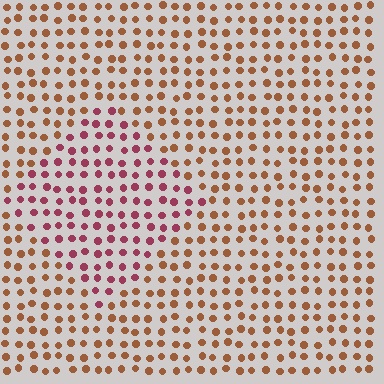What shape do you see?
I see a diamond.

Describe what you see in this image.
The image is filled with small brown elements in a uniform arrangement. A diamond-shaped region is visible where the elements are tinted to a slightly different hue, forming a subtle color boundary.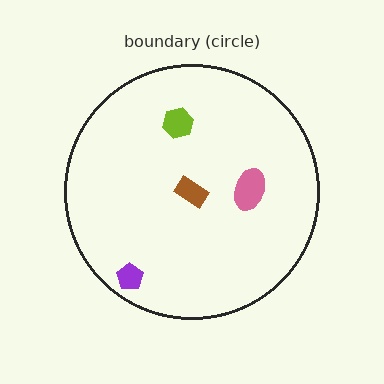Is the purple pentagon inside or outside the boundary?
Inside.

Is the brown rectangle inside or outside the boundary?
Inside.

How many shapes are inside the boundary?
4 inside, 0 outside.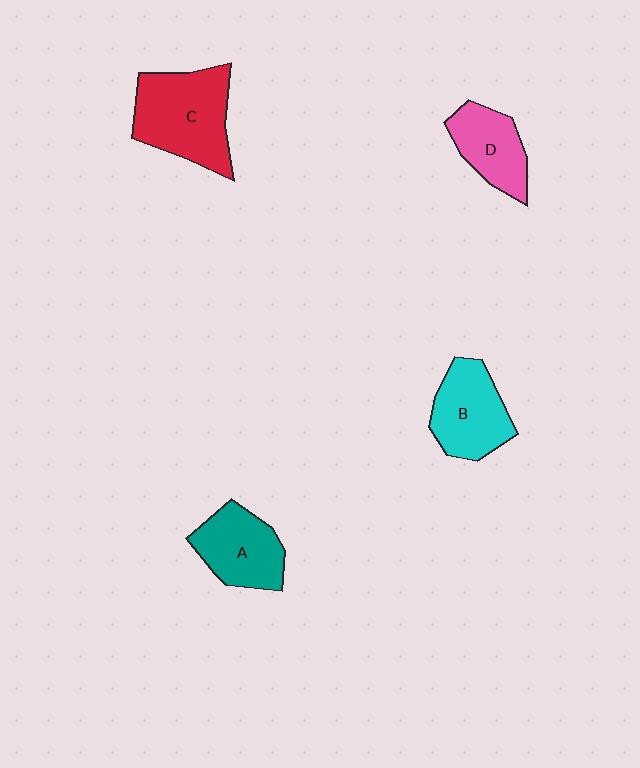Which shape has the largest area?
Shape C (red).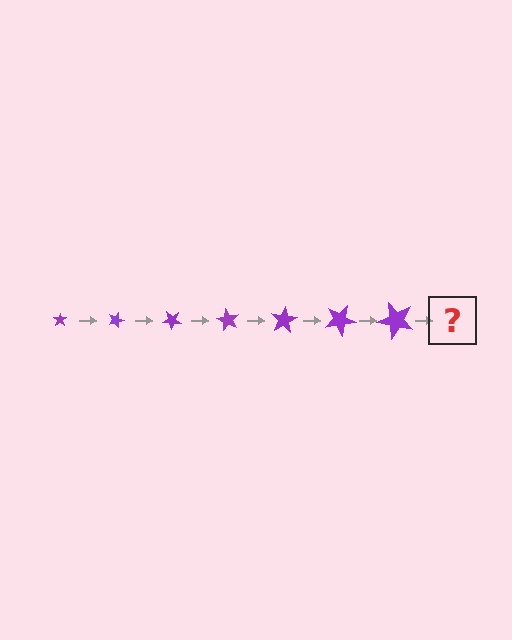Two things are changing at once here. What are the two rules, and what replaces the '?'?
The two rules are that the star grows larger each step and it rotates 20 degrees each step. The '?' should be a star, larger than the previous one and rotated 140 degrees from the start.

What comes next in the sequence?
The next element should be a star, larger than the previous one and rotated 140 degrees from the start.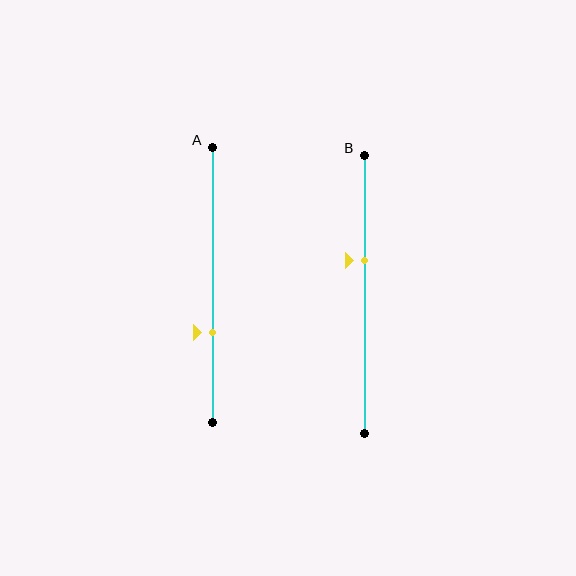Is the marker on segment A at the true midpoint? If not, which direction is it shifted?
No, the marker on segment A is shifted downward by about 17% of the segment length.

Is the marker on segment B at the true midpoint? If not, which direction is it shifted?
No, the marker on segment B is shifted upward by about 12% of the segment length.